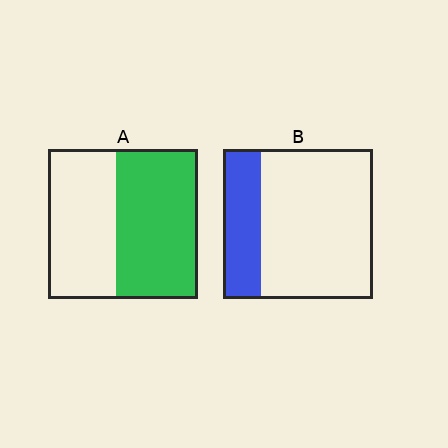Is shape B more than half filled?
No.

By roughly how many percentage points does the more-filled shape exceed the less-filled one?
By roughly 30 percentage points (A over B).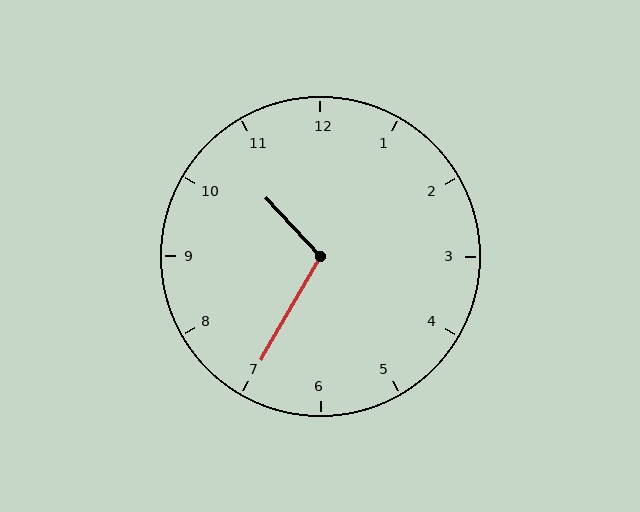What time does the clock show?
10:35.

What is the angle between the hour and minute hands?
Approximately 108 degrees.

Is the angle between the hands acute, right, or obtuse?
It is obtuse.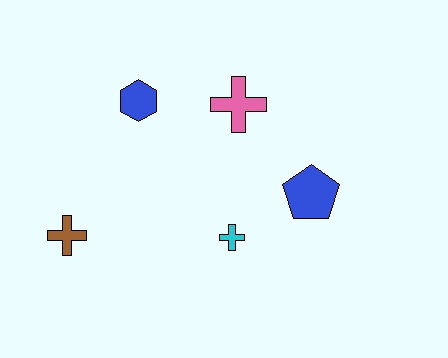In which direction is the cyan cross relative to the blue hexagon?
The cyan cross is below the blue hexagon.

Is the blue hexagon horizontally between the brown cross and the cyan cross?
Yes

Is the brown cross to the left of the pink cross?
Yes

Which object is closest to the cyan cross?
The blue pentagon is closest to the cyan cross.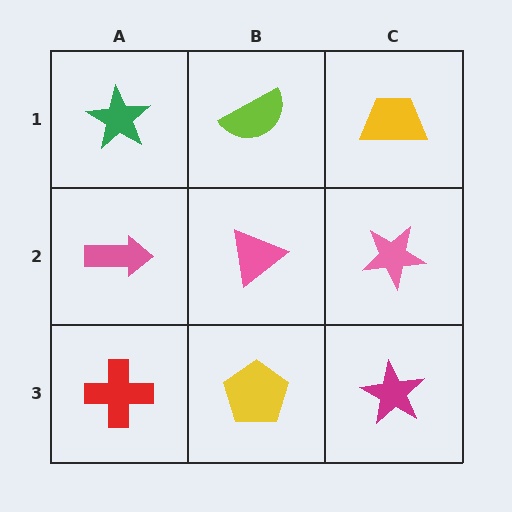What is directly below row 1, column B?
A pink triangle.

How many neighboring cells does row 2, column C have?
3.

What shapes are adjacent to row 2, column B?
A lime semicircle (row 1, column B), a yellow pentagon (row 3, column B), a pink arrow (row 2, column A), a pink star (row 2, column C).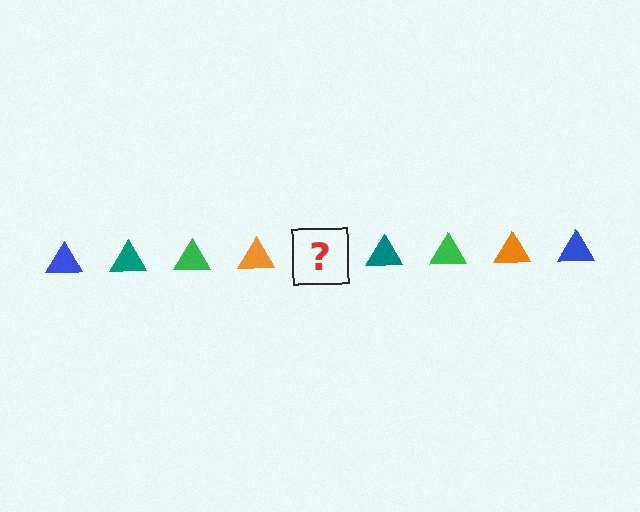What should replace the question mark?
The question mark should be replaced with a blue triangle.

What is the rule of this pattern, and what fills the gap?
The rule is that the pattern cycles through blue, teal, green, orange triangles. The gap should be filled with a blue triangle.